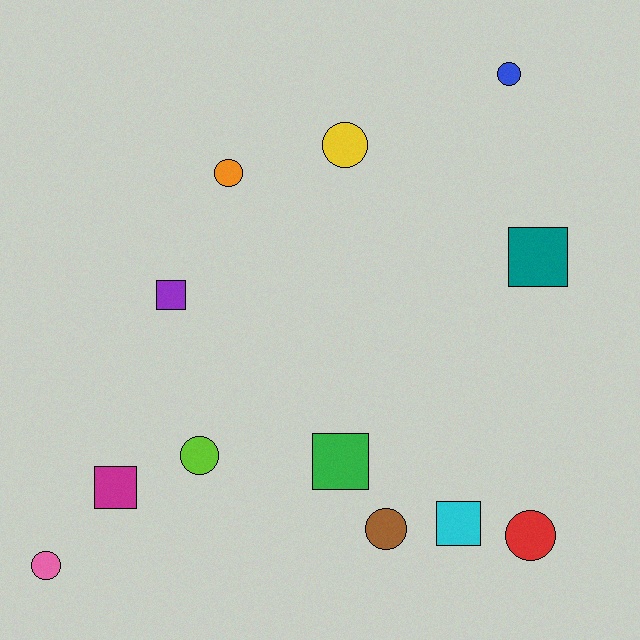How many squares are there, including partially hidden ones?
There are 5 squares.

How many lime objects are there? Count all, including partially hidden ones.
There is 1 lime object.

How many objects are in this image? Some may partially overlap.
There are 12 objects.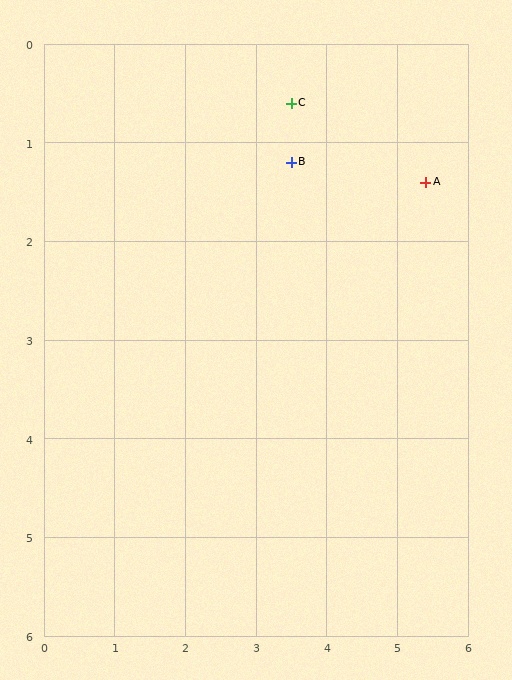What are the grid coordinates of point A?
Point A is at approximately (5.4, 1.4).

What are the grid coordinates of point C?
Point C is at approximately (3.5, 0.6).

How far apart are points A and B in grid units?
Points A and B are about 1.9 grid units apart.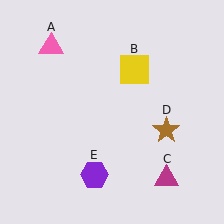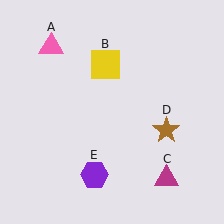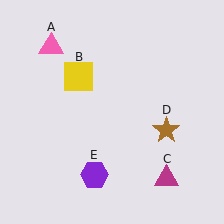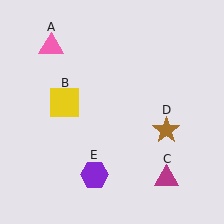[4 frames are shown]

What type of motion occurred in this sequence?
The yellow square (object B) rotated counterclockwise around the center of the scene.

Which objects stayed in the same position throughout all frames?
Pink triangle (object A) and magenta triangle (object C) and brown star (object D) and purple hexagon (object E) remained stationary.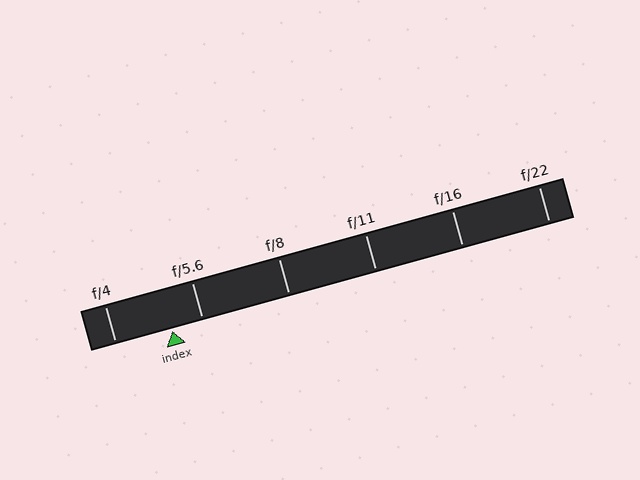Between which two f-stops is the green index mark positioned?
The index mark is between f/4 and f/5.6.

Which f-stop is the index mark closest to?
The index mark is closest to f/5.6.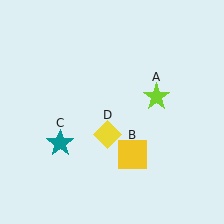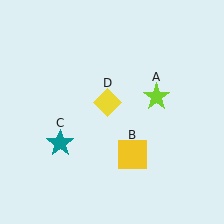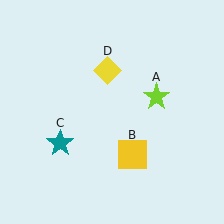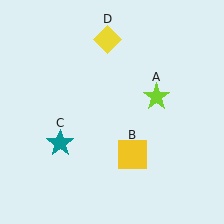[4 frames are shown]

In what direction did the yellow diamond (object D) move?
The yellow diamond (object D) moved up.